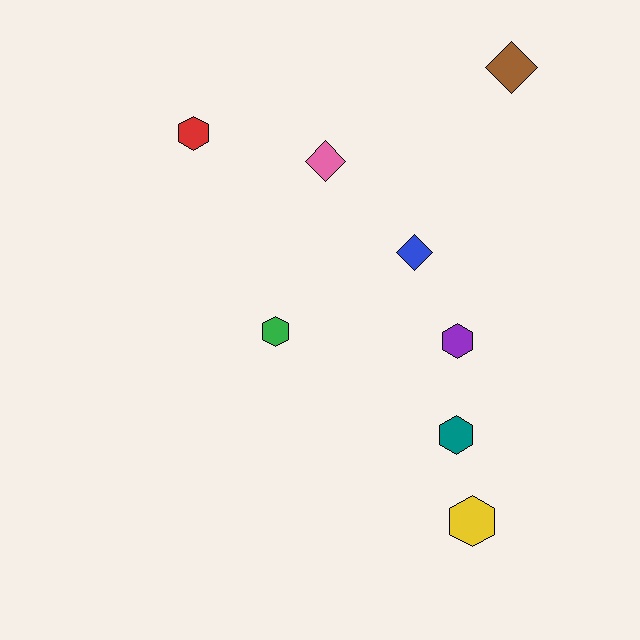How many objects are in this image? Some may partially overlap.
There are 8 objects.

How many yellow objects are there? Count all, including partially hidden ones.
There is 1 yellow object.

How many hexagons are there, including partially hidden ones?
There are 5 hexagons.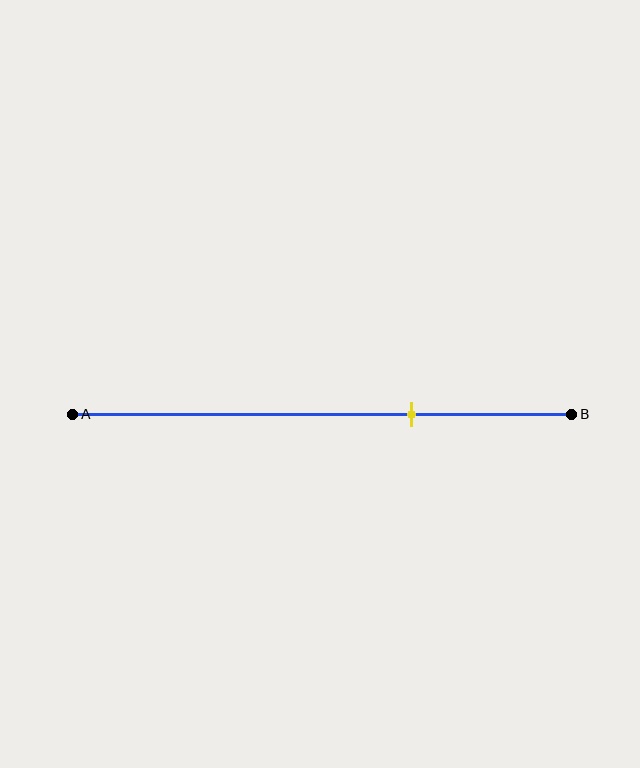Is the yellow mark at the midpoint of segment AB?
No, the mark is at about 70% from A, not at the 50% midpoint.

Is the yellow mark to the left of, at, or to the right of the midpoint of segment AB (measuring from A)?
The yellow mark is to the right of the midpoint of segment AB.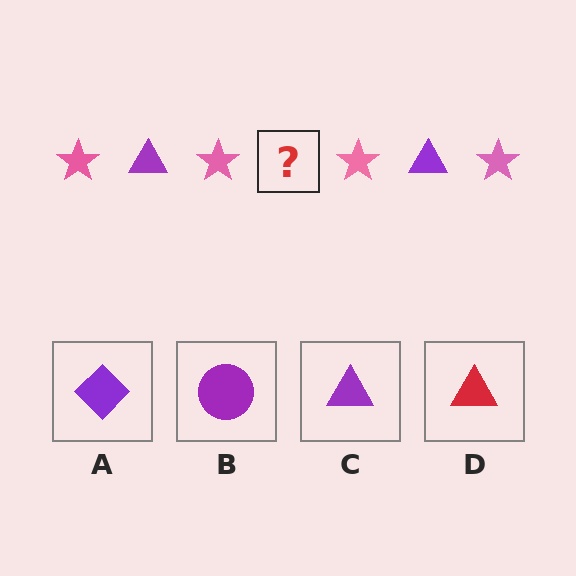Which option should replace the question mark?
Option C.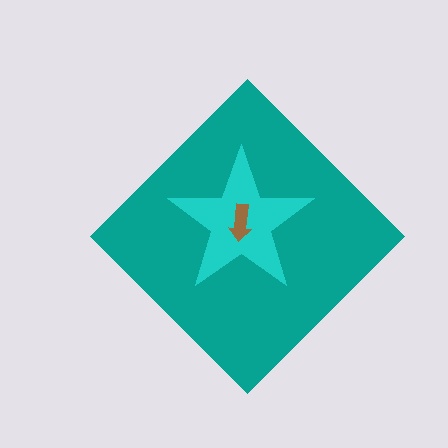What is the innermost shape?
The brown arrow.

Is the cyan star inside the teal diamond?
Yes.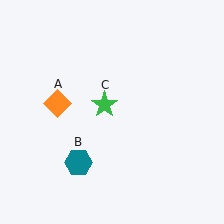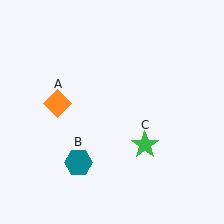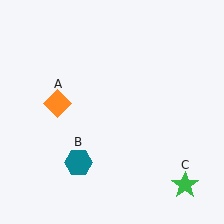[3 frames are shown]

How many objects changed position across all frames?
1 object changed position: green star (object C).